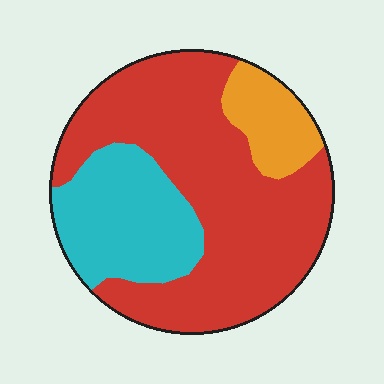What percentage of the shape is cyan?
Cyan takes up about one quarter (1/4) of the shape.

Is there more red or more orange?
Red.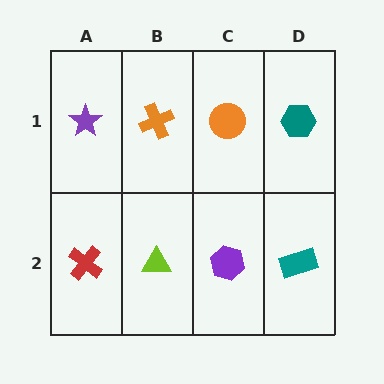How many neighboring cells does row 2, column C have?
3.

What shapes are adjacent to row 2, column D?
A teal hexagon (row 1, column D), a purple hexagon (row 2, column C).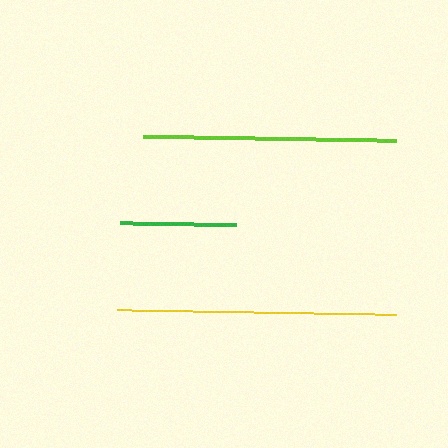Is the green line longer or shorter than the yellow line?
The yellow line is longer than the green line.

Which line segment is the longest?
The yellow line is the longest at approximately 279 pixels.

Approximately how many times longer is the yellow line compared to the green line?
The yellow line is approximately 2.4 times the length of the green line.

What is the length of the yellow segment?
The yellow segment is approximately 279 pixels long.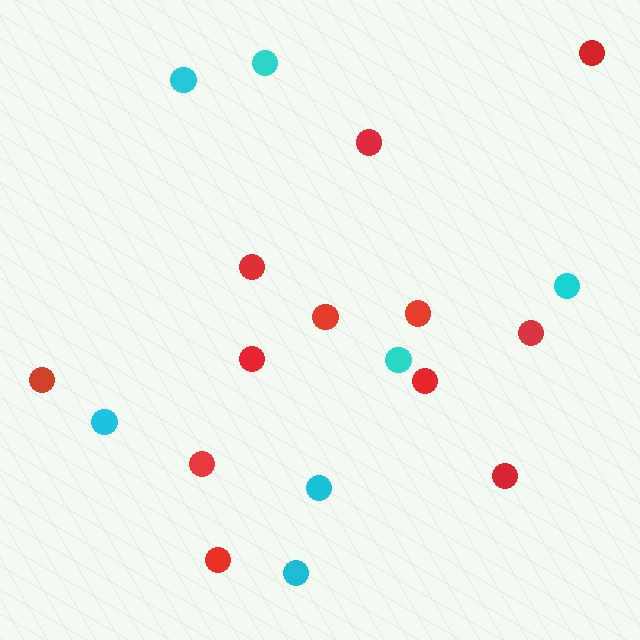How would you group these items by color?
There are 2 groups: one group of cyan circles (7) and one group of red circles (12).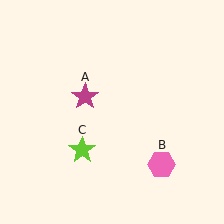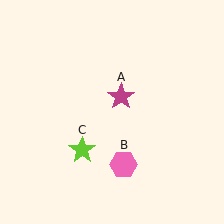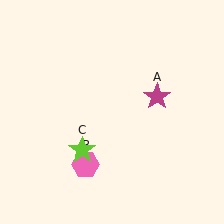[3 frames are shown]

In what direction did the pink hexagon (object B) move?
The pink hexagon (object B) moved left.